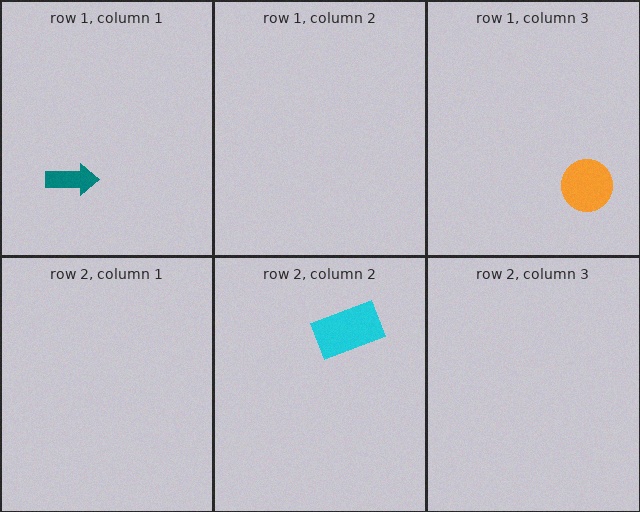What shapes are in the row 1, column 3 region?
The orange circle.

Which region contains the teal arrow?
The row 1, column 1 region.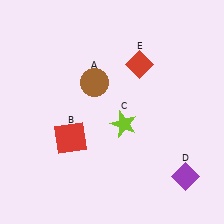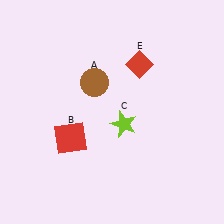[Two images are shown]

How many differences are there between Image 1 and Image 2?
There is 1 difference between the two images.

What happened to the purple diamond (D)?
The purple diamond (D) was removed in Image 2. It was in the bottom-right area of Image 1.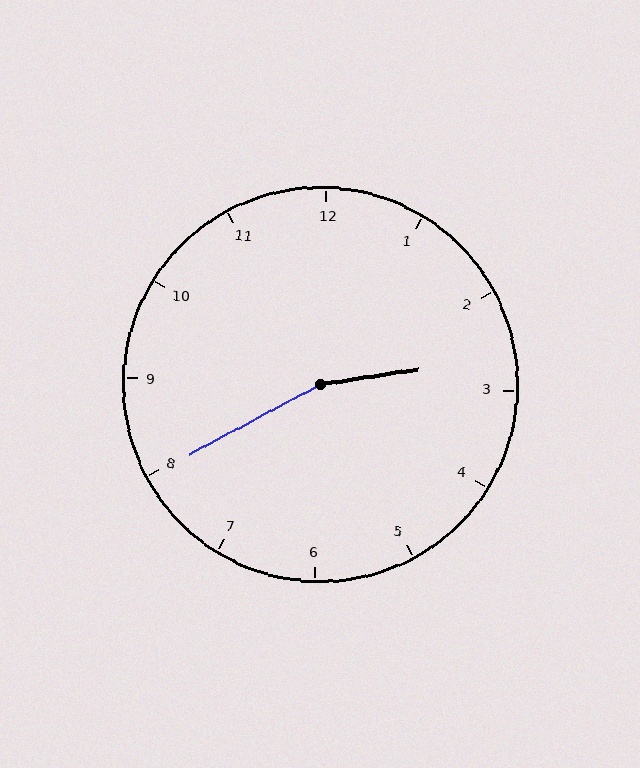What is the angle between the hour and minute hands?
Approximately 160 degrees.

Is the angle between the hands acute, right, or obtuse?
It is obtuse.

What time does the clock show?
2:40.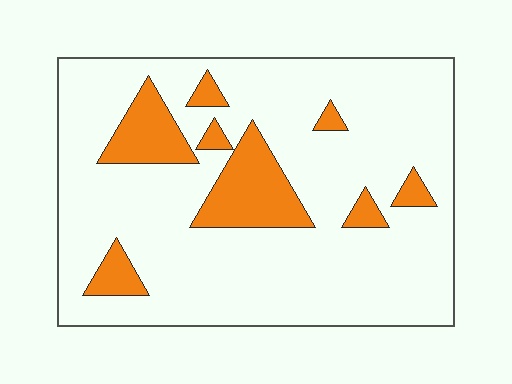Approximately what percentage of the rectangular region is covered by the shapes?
Approximately 15%.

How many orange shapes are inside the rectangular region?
8.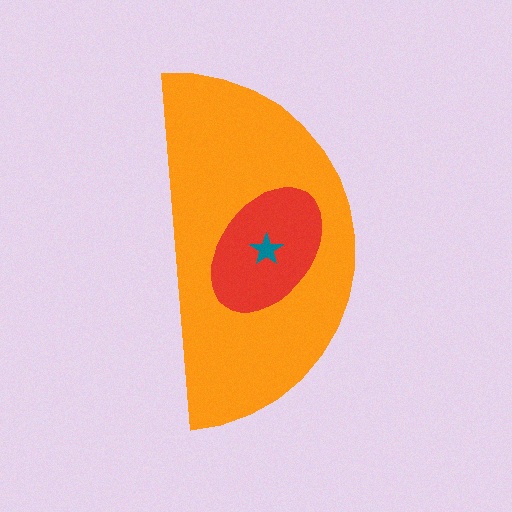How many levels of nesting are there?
3.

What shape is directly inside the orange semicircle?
The red ellipse.